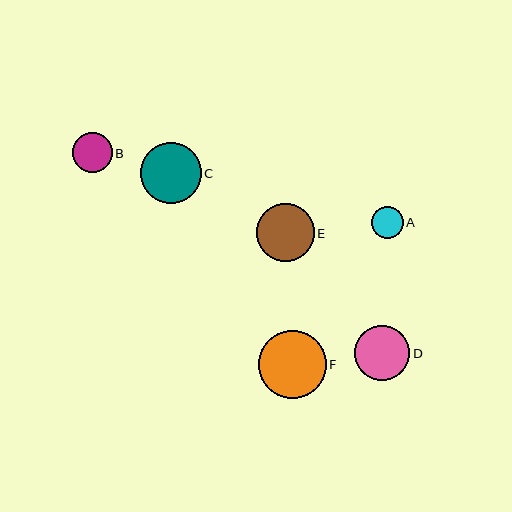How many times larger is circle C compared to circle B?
Circle C is approximately 1.5 times the size of circle B.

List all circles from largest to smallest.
From largest to smallest: F, C, E, D, B, A.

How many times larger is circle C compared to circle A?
Circle C is approximately 1.9 times the size of circle A.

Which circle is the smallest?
Circle A is the smallest with a size of approximately 32 pixels.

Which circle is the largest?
Circle F is the largest with a size of approximately 68 pixels.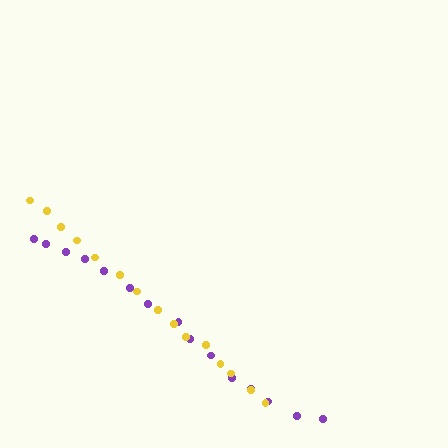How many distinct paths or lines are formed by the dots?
There are 2 distinct paths.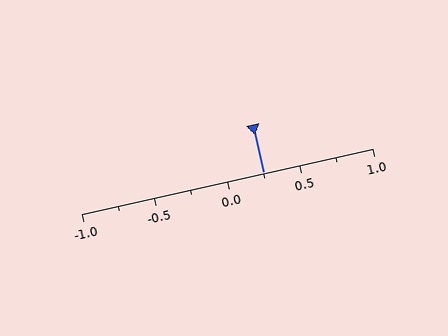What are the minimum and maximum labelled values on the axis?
The axis runs from -1.0 to 1.0.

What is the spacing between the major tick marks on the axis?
The major ticks are spaced 0.5 apart.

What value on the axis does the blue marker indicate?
The marker indicates approximately 0.25.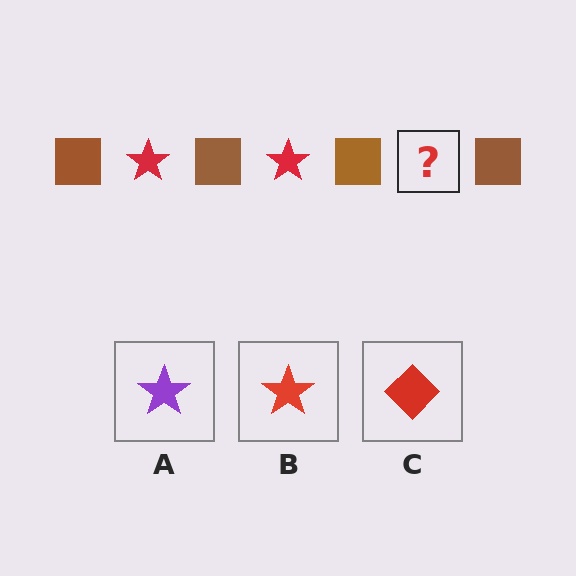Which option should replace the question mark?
Option B.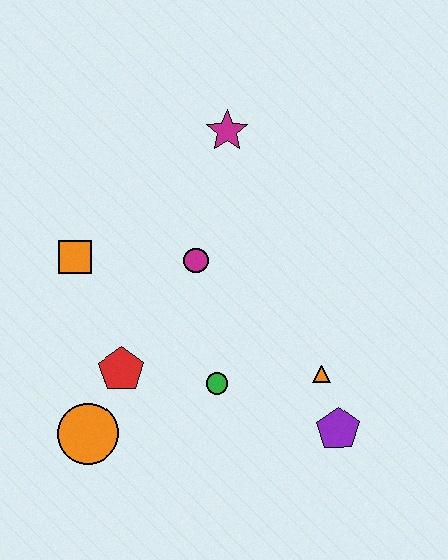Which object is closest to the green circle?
The red pentagon is closest to the green circle.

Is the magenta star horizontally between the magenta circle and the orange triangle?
Yes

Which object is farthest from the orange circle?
The magenta star is farthest from the orange circle.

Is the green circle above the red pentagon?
No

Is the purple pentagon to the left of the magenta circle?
No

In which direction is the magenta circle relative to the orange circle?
The magenta circle is above the orange circle.